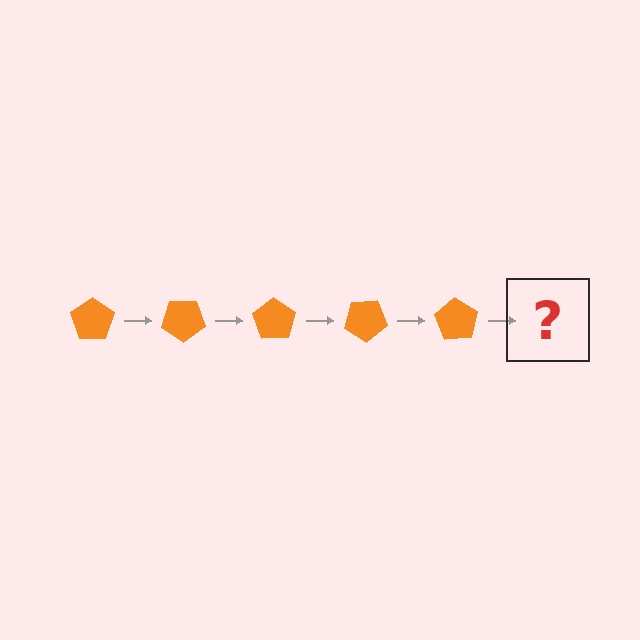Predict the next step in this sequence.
The next step is an orange pentagon rotated 175 degrees.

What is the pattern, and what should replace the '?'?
The pattern is that the pentagon rotates 35 degrees each step. The '?' should be an orange pentagon rotated 175 degrees.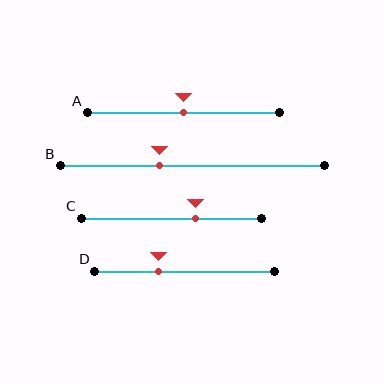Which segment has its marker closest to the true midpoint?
Segment A has its marker closest to the true midpoint.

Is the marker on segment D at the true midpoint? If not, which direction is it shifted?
No, the marker on segment D is shifted to the left by about 14% of the segment length.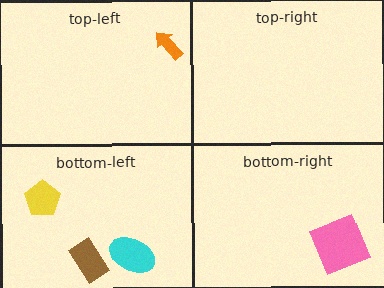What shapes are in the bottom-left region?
The brown rectangle, the yellow pentagon, the cyan ellipse.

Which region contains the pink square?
The bottom-right region.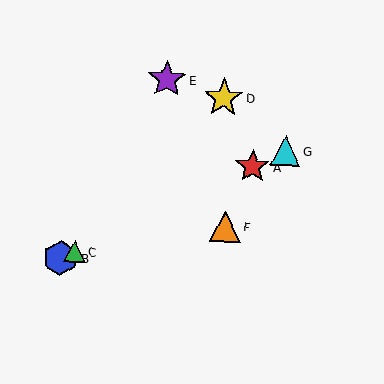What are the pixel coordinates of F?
Object F is at (225, 227).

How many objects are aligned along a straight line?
4 objects (A, B, C, G) are aligned along a straight line.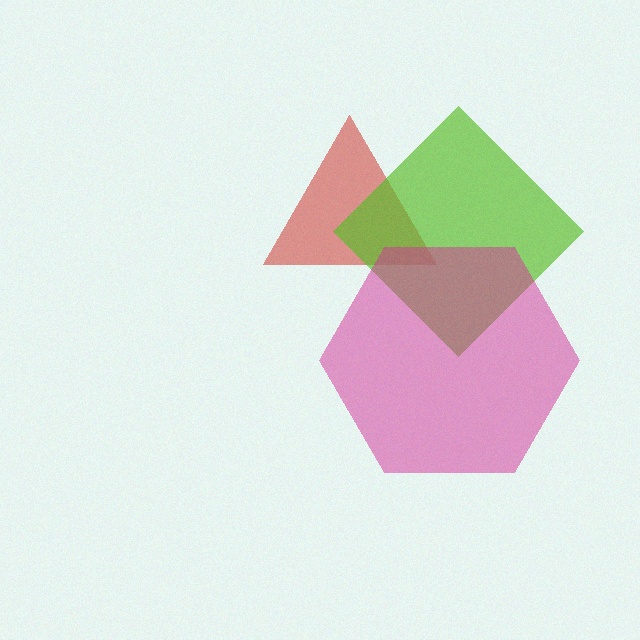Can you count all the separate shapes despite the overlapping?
Yes, there are 3 separate shapes.